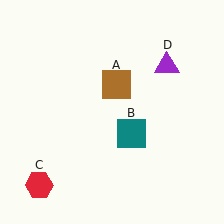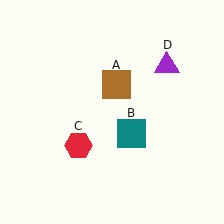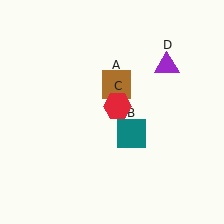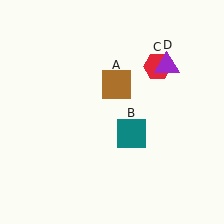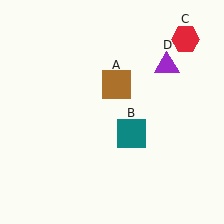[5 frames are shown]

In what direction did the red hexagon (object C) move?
The red hexagon (object C) moved up and to the right.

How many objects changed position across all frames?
1 object changed position: red hexagon (object C).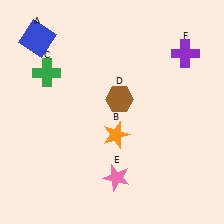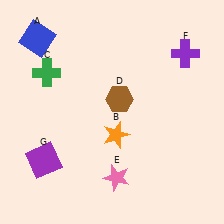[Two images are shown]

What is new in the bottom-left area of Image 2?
A purple square (G) was added in the bottom-left area of Image 2.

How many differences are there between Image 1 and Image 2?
There is 1 difference between the two images.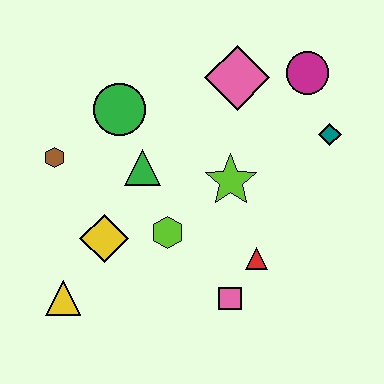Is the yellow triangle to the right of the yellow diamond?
No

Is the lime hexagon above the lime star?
No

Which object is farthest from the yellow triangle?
The magenta circle is farthest from the yellow triangle.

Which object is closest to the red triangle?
The pink square is closest to the red triangle.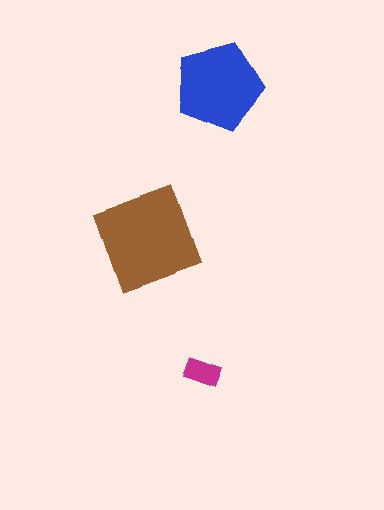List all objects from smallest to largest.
The magenta rectangle, the blue pentagon, the brown diamond.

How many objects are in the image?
There are 3 objects in the image.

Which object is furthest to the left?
The brown diamond is leftmost.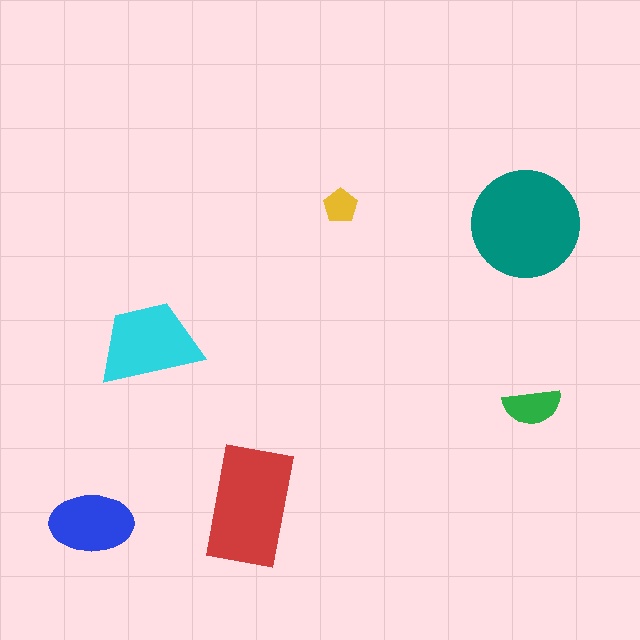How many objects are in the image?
There are 6 objects in the image.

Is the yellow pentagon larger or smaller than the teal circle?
Smaller.